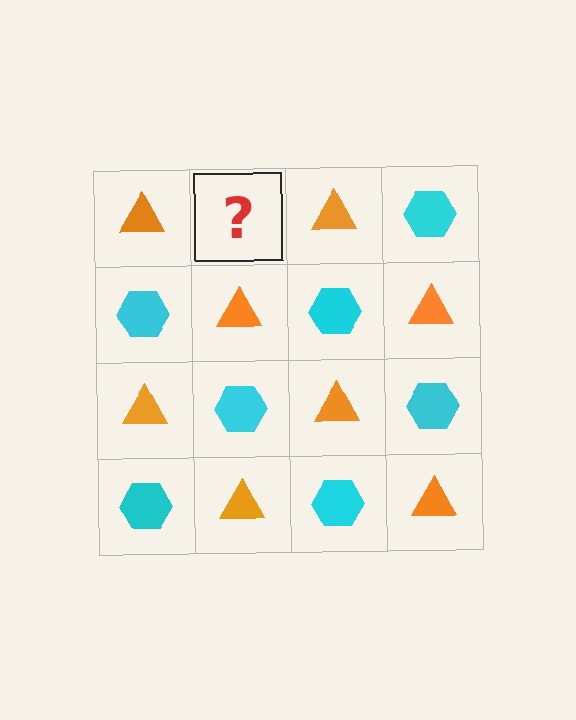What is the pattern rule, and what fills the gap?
The rule is that it alternates orange triangle and cyan hexagon in a checkerboard pattern. The gap should be filled with a cyan hexagon.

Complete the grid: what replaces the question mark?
The question mark should be replaced with a cyan hexagon.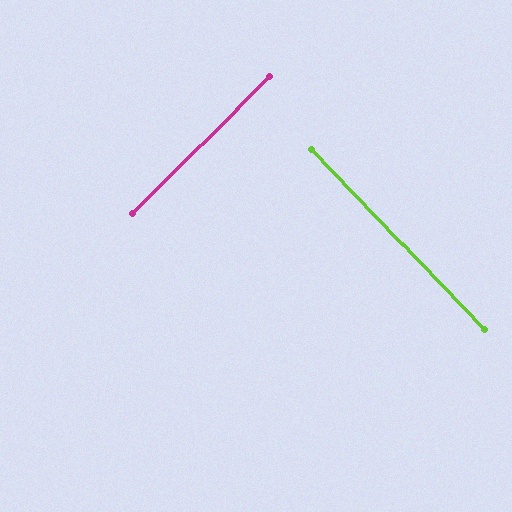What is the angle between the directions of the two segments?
Approximately 89 degrees.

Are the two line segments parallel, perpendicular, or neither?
Perpendicular — they meet at approximately 89°.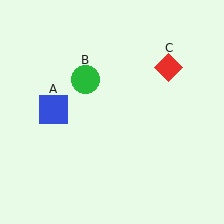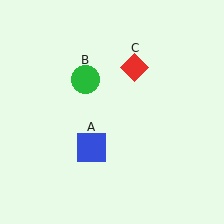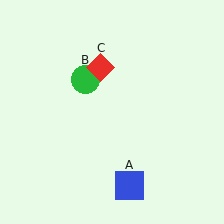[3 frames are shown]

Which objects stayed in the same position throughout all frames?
Green circle (object B) remained stationary.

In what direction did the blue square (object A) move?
The blue square (object A) moved down and to the right.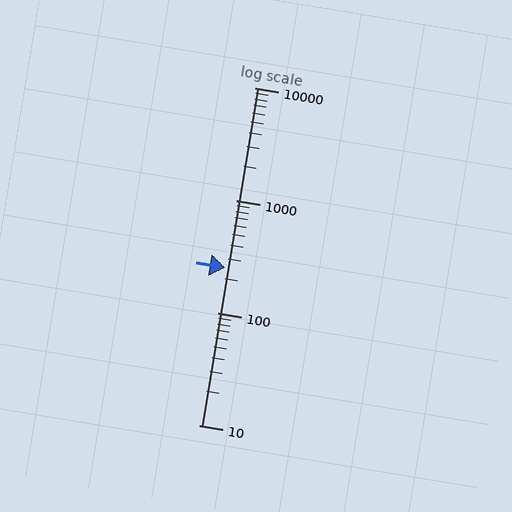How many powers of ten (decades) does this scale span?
The scale spans 3 decades, from 10 to 10000.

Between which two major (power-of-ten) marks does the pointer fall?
The pointer is between 100 and 1000.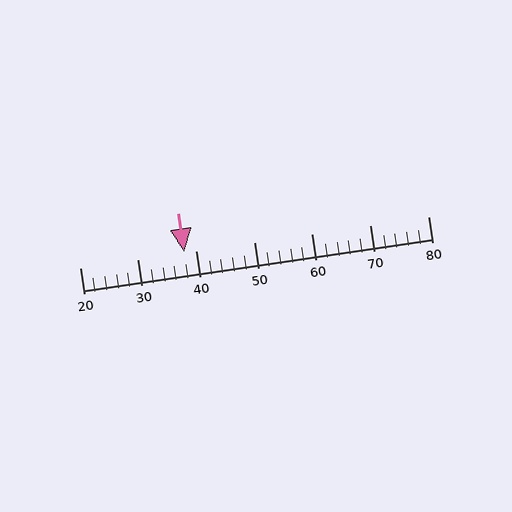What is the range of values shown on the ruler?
The ruler shows values from 20 to 80.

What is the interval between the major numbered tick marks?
The major tick marks are spaced 10 units apart.